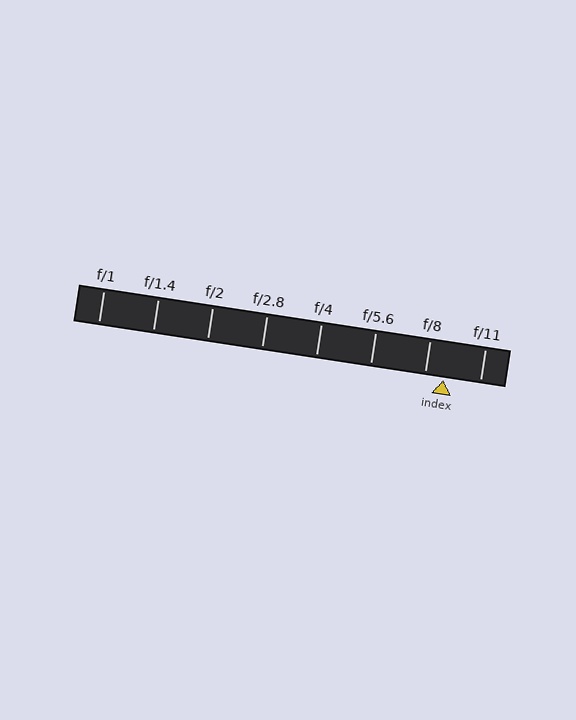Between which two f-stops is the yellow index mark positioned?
The index mark is between f/8 and f/11.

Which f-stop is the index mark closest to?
The index mark is closest to f/8.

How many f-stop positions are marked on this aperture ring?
There are 8 f-stop positions marked.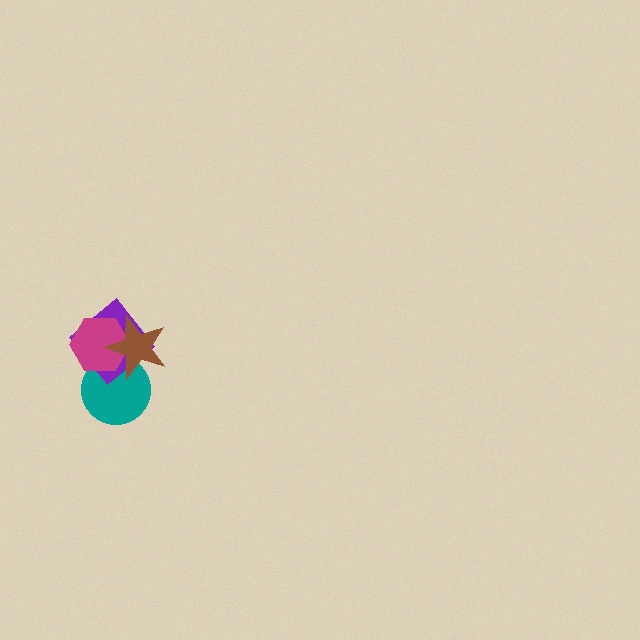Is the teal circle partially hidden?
Yes, it is partially covered by another shape.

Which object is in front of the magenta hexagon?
The brown star is in front of the magenta hexagon.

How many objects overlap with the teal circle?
3 objects overlap with the teal circle.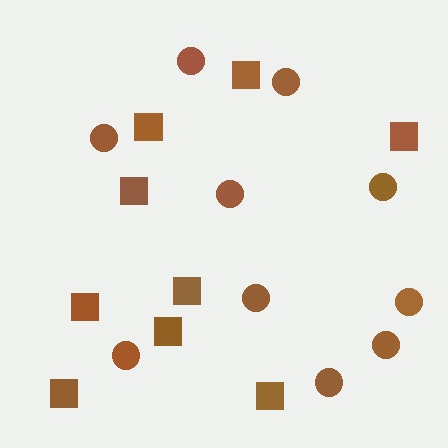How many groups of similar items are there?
There are 2 groups: one group of circles (10) and one group of squares (9).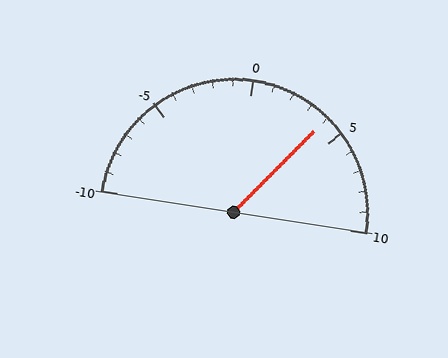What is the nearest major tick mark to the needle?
The nearest major tick mark is 5.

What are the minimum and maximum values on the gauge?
The gauge ranges from -10 to 10.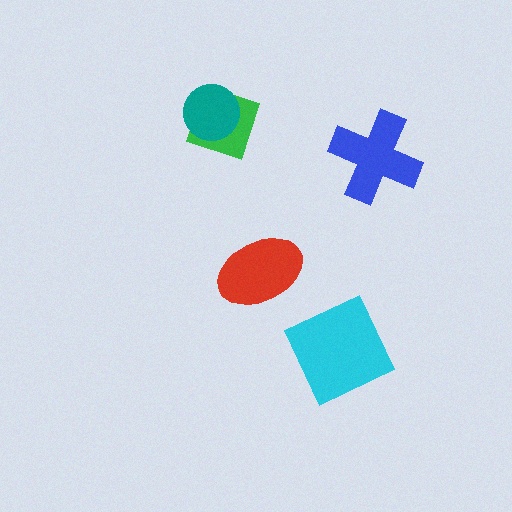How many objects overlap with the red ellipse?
0 objects overlap with the red ellipse.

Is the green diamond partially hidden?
Yes, it is partially covered by another shape.